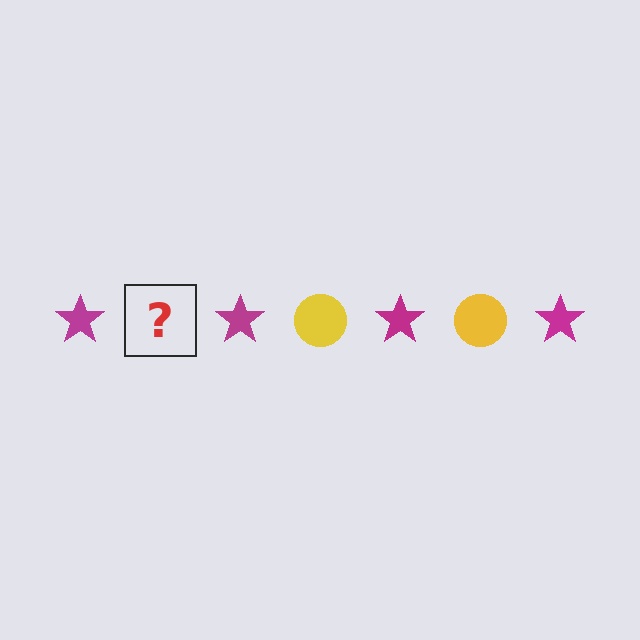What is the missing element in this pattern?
The missing element is a yellow circle.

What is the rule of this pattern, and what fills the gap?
The rule is that the pattern alternates between magenta star and yellow circle. The gap should be filled with a yellow circle.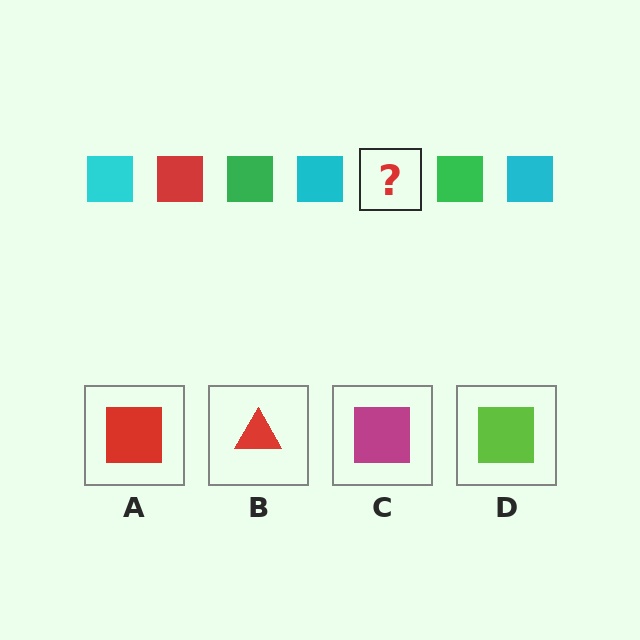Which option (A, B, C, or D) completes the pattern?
A.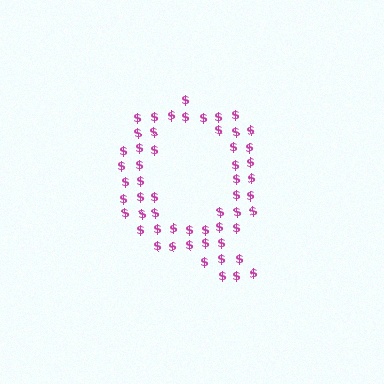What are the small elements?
The small elements are dollar signs.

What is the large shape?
The large shape is the letter Q.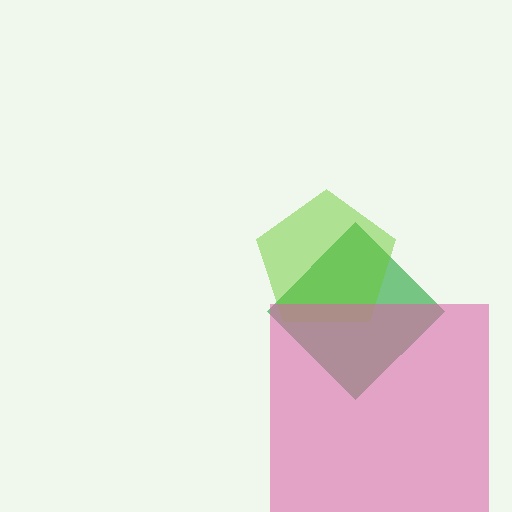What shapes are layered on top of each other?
The layered shapes are: a green diamond, a lime pentagon, a pink square.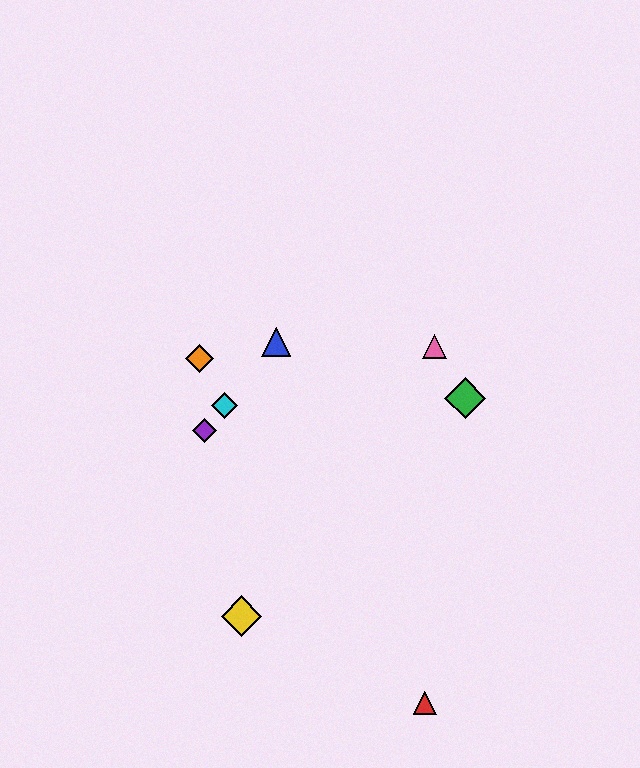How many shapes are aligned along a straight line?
3 shapes (the blue triangle, the purple diamond, the cyan diamond) are aligned along a straight line.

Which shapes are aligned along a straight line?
The blue triangle, the purple diamond, the cyan diamond are aligned along a straight line.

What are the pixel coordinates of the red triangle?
The red triangle is at (425, 703).